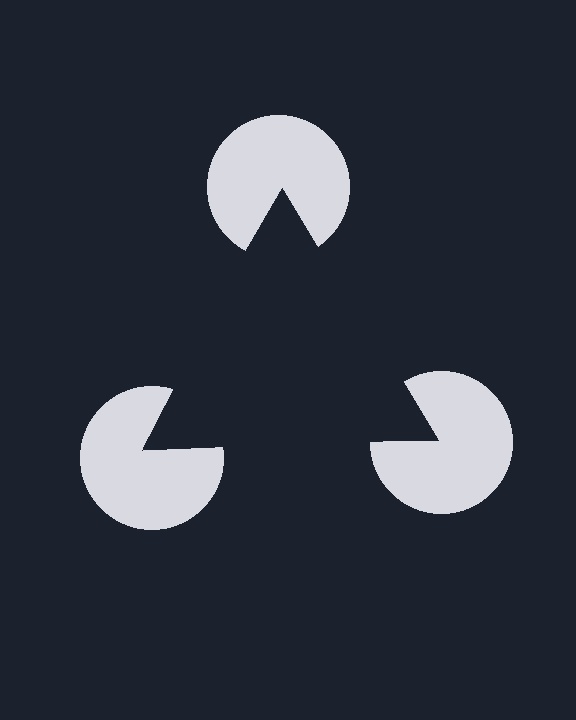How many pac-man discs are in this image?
There are 3 — one at each vertex of the illusory triangle.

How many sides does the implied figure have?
3 sides.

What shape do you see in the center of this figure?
An illusory triangle — its edges are inferred from the aligned wedge cuts in the pac-man discs, not physically drawn.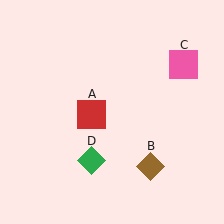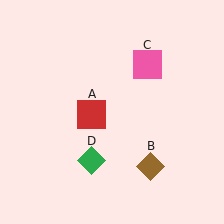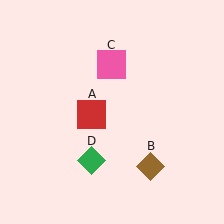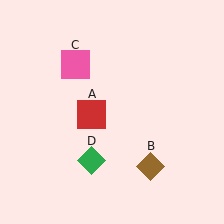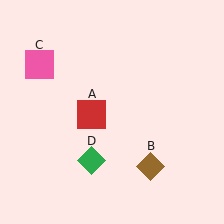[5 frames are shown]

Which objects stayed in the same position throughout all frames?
Red square (object A) and brown diamond (object B) and green diamond (object D) remained stationary.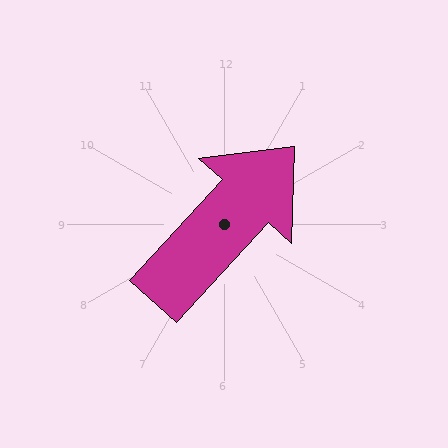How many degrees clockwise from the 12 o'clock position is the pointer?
Approximately 42 degrees.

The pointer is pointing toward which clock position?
Roughly 1 o'clock.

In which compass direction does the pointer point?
Northeast.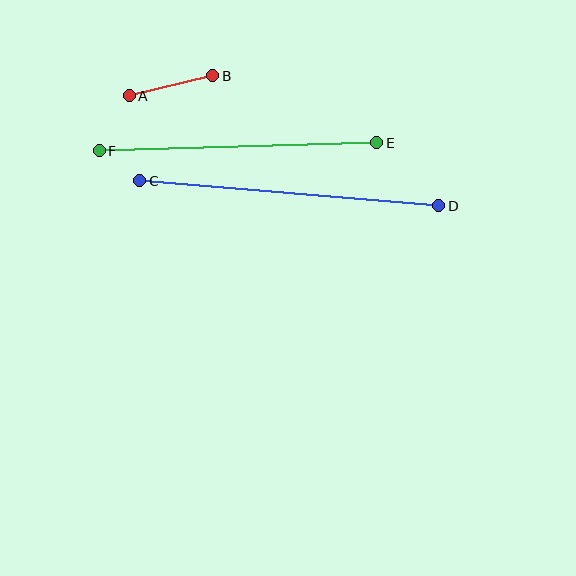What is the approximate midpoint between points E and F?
The midpoint is at approximately (238, 147) pixels.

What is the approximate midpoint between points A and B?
The midpoint is at approximately (171, 86) pixels.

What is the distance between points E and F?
The distance is approximately 278 pixels.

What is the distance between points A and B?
The distance is approximately 86 pixels.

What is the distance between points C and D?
The distance is approximately 300 pixels.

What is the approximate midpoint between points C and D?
The midpoint is at approximately (289, 193) pixels.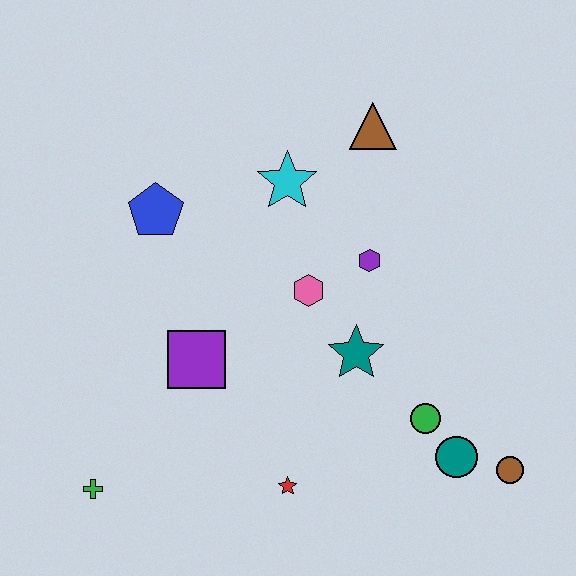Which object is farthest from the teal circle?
The blue pentagon is farthest from the teal circle.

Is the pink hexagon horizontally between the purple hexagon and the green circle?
No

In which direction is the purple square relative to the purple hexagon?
The purple square is to the left of the purple hexagon.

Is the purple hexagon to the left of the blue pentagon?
No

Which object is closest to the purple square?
The pink hexagon is closest to the purple square.